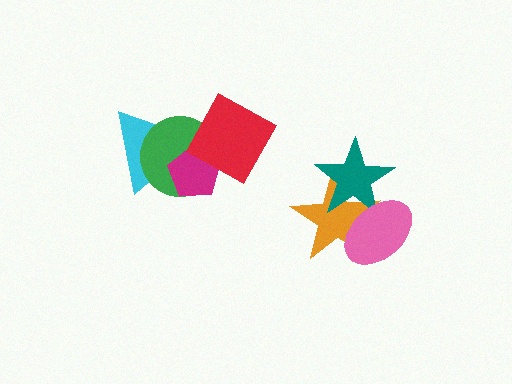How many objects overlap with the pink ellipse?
2 objects overlap with the pink ellipse.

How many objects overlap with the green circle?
3 objects overlap with the green circle.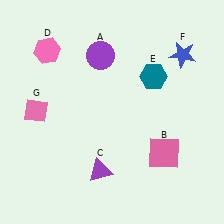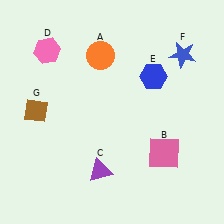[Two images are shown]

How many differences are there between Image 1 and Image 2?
There are 3 differences between the two images.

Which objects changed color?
A changed from purple to orange. E changed from teal to blue. G changed from pink to brown.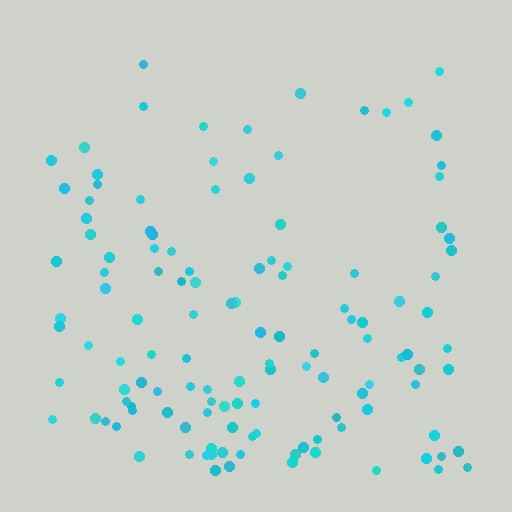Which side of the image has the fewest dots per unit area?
The top.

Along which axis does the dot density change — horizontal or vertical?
Vertical.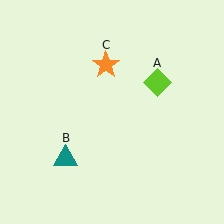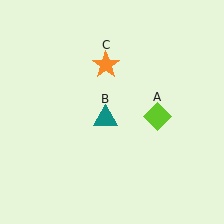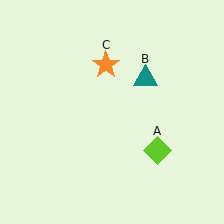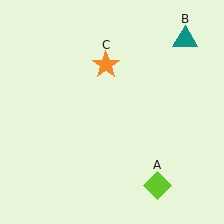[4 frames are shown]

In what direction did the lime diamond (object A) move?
The lime diamond (object A) moved down.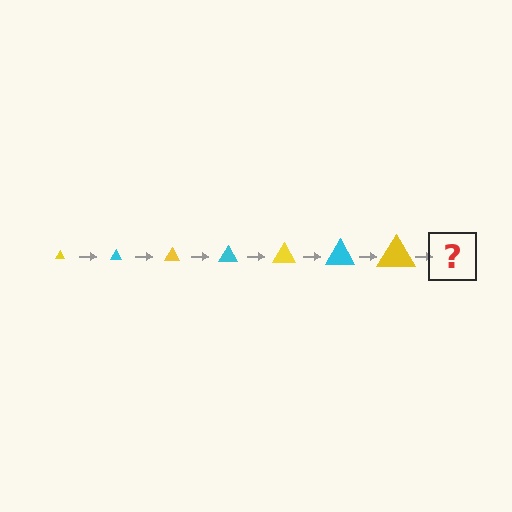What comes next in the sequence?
The next element should be a cyan triangle, larger than the previous one.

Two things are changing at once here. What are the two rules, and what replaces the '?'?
The two rules are that the triangle grows larger each step and the color cycles through yellow and cyan. The '?' should be a cyan triangle, larger than the previous one.